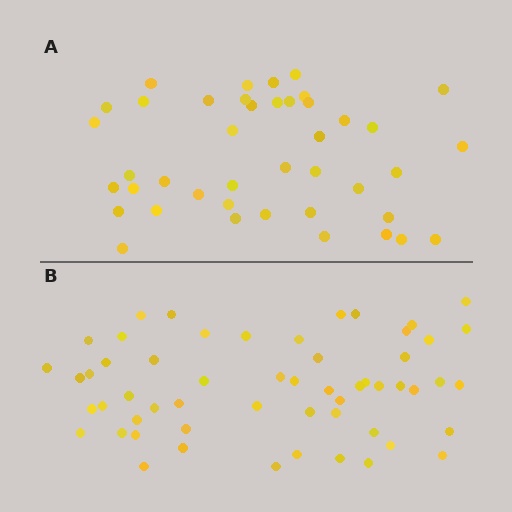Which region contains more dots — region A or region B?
Region B (the bottom region) has more dots.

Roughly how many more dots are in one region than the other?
Region B has approximately 15 more dots than region A.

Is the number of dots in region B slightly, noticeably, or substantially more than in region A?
Region B has noticeably more, but not dramatically so. The ratio is roughly 1.3 to 1.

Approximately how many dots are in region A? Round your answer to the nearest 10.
About 40 dots. (The exact count is 42, which rounds to 40.)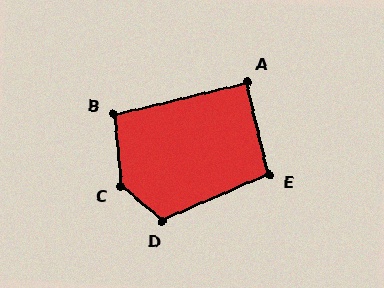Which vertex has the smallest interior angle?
A, at approximately 89 degrees.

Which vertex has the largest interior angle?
C, at approximately 135 degrees.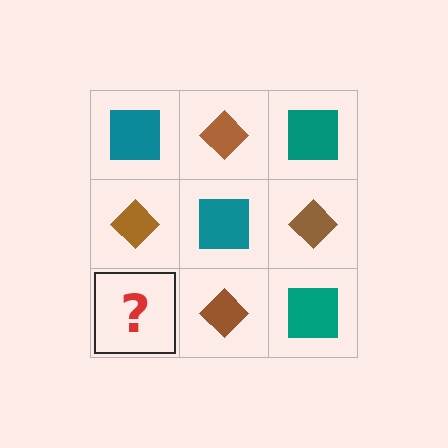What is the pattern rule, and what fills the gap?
The rule is that it alternates teal square and brown diamond in a checkerboard pattern. The gap should be filled with a teal square.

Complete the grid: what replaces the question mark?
The question mark should be replaced with a teal square.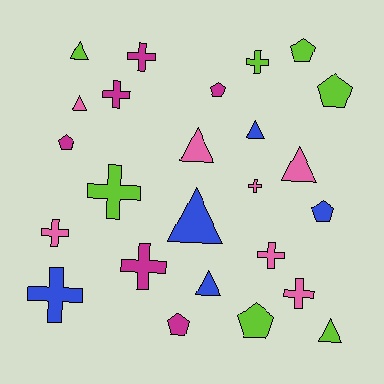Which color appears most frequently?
Pink, with 7 objects.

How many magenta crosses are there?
There are 3 magenta crosses.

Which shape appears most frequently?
Cross, with 10 objects.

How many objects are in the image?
There are 25 objects.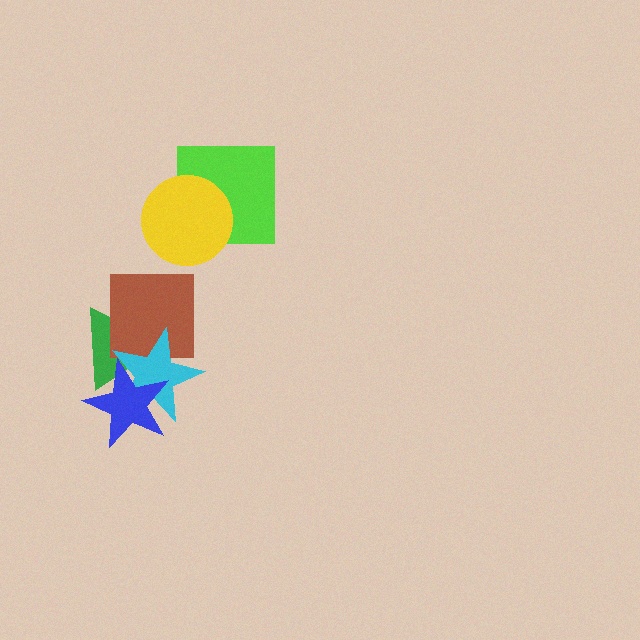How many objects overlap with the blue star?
2 objects overlap with the blue star.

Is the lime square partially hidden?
Yes, it is partially covered by another shape.